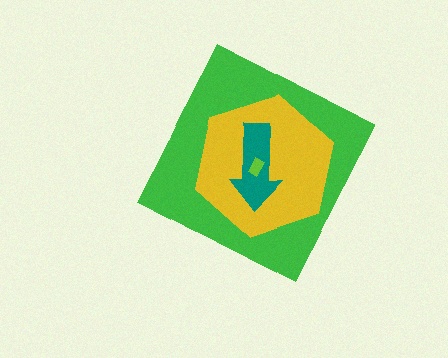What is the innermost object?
The lime rectangle.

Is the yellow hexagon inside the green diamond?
Yes.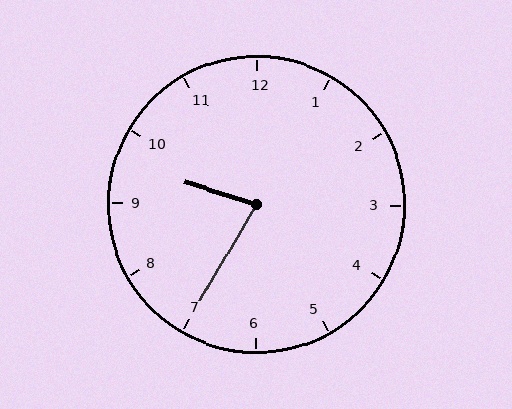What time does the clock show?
9:35.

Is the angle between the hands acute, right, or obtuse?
It is acute.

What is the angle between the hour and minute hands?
Approximately 78 degrees.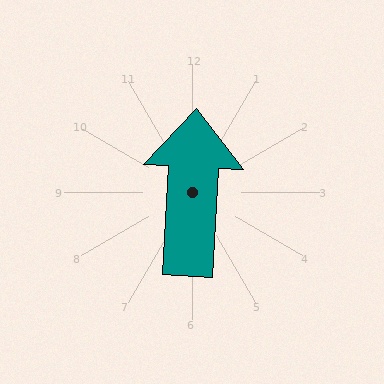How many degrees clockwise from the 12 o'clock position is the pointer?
Approximately 3 degrees.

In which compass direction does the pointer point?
North.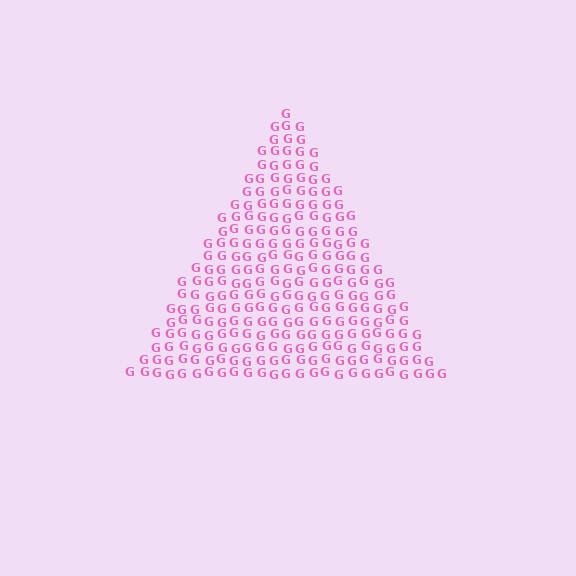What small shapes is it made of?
It is made of small letter G's.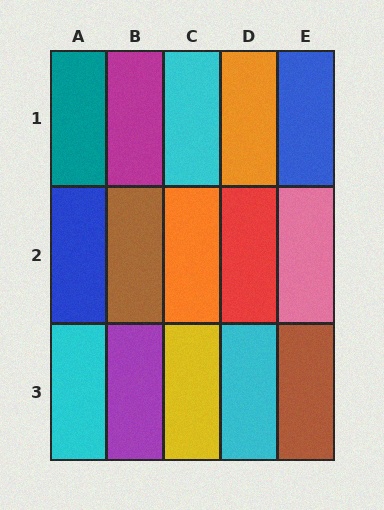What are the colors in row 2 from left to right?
Blue, brown, orange, red, pink.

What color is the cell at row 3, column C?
Yellow.